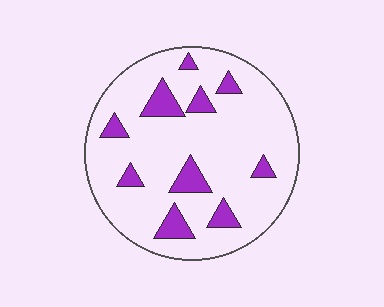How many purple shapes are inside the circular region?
10.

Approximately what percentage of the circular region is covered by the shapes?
Approximately 15%.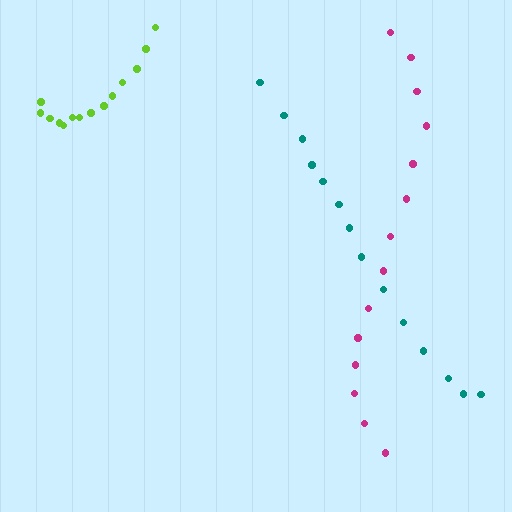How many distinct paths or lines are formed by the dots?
There are 3 distinct paths.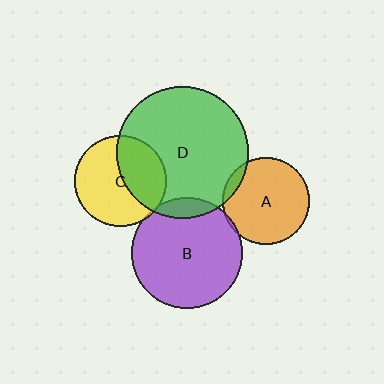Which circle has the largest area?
Circle D (green).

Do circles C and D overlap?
Yes.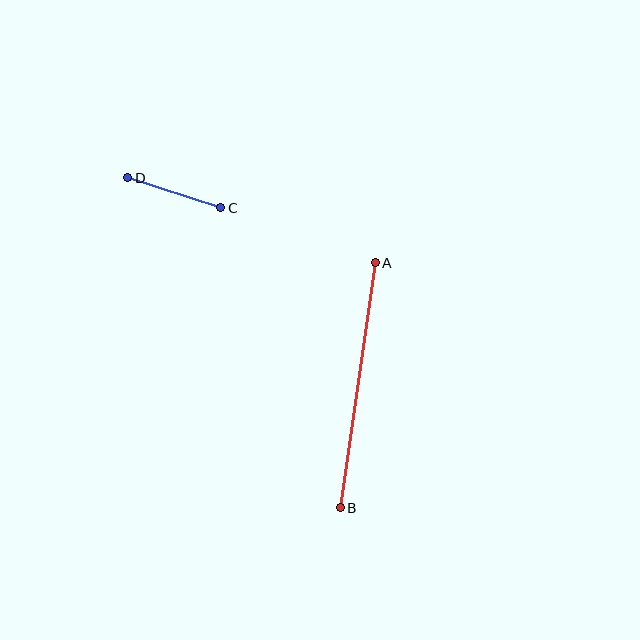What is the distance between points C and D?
The distance is approximately 98 pixels.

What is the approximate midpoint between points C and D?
The midpoint is at approximately (174, 193) pixels.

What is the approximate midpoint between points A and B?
The midpoint is at approximately (358, 385) pixels.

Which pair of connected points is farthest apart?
Points A and B are farthest apart.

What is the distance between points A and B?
The distance is approximately 248 pixels.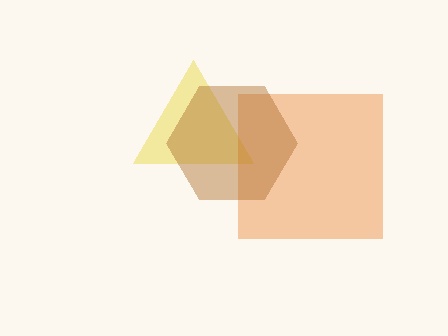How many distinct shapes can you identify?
There are 3 distinct shapes: a yellow triangle, an orange square, a brown hexagon.